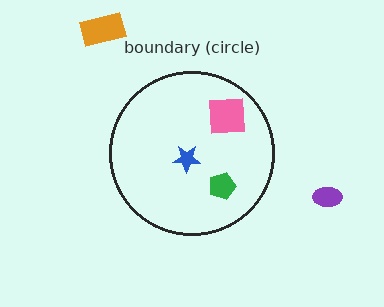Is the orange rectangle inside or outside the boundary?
Outside.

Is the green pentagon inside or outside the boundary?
Inside.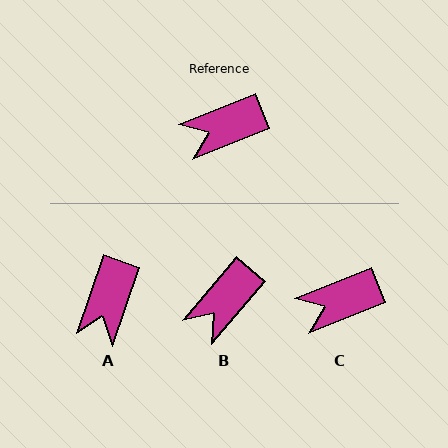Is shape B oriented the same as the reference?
No, it is off by about 27 degrees.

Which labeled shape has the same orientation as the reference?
C.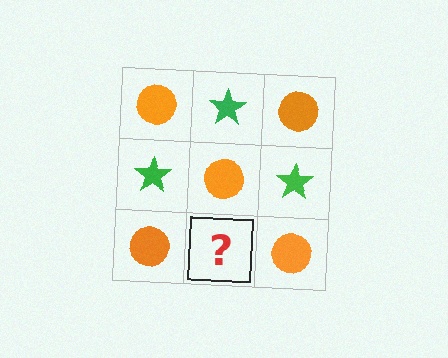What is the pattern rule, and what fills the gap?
The rule is that it alternates orange circle and green star in a checkerboard pattern. The gap should be filled with a green star.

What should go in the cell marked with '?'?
The missing cell should contain a green star.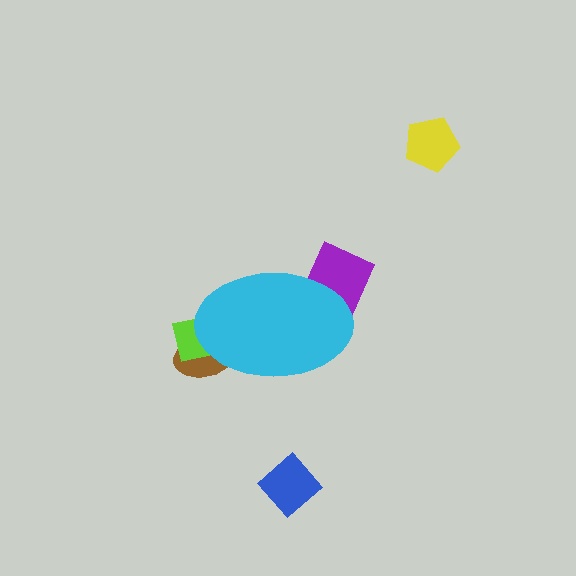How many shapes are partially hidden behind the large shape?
3 shapes are partially hidden.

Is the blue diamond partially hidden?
No, the blue diamond is fully visible.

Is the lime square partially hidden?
Yes, the lime square is partially hidden behind the cyan ellipse.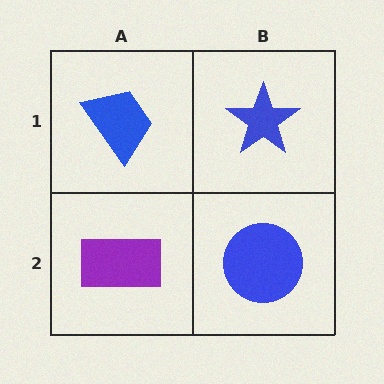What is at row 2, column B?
A blue circle.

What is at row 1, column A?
A blue trapezoid.